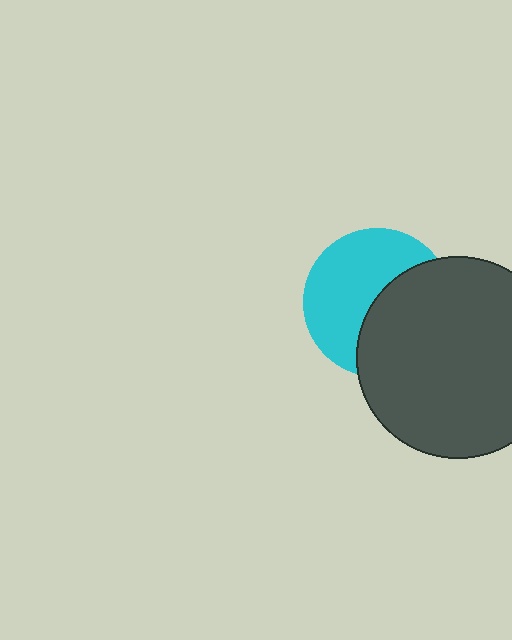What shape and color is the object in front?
The object in front is a dark gray circle.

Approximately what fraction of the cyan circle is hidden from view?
Roughly 46% of the cyan circle is hidden behind the dark gray circle.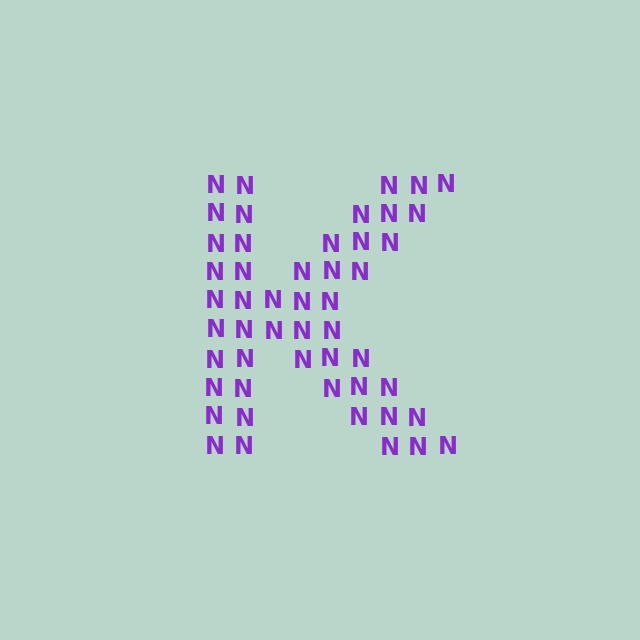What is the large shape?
The large shape is the letter K.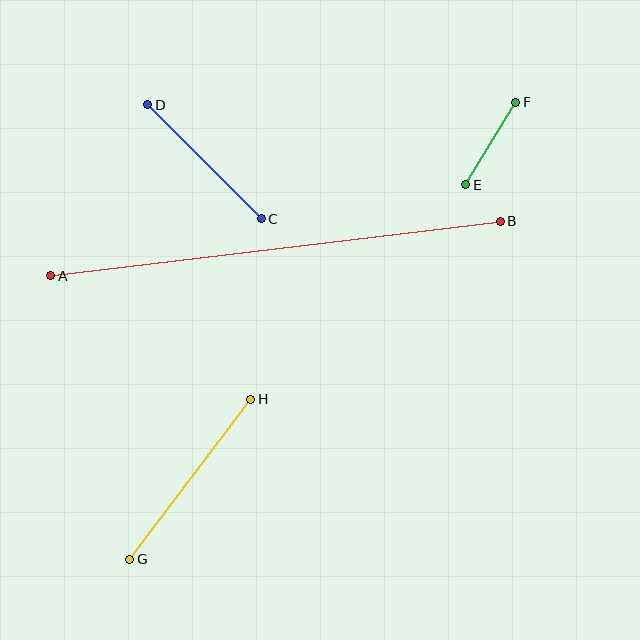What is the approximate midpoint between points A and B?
The midpoint is at approximately (276, 248) pixels.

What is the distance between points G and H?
The distance is approximately 201 pixels.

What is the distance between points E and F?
The distance is approximately 96 pixels.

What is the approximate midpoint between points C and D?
The midpoint is at approximately (204, 162) pixels.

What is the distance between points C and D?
The distance is approximately 161 pixels.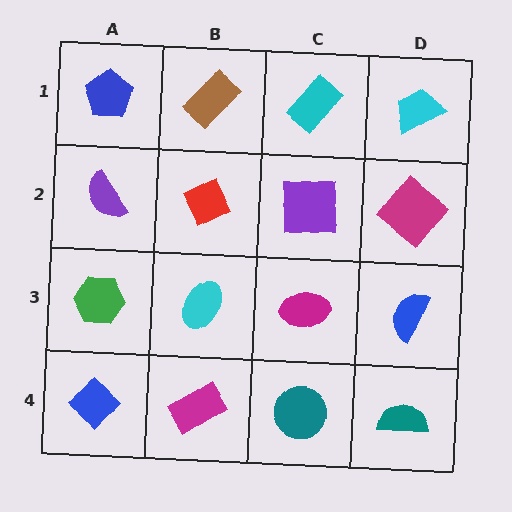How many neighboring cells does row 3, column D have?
3.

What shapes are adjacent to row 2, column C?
A cyan rectangle (row 1, column C), a magenta ellipse (row 3, column C), a red diamond (row 2, column B), a magenta diamond (row 2, column D).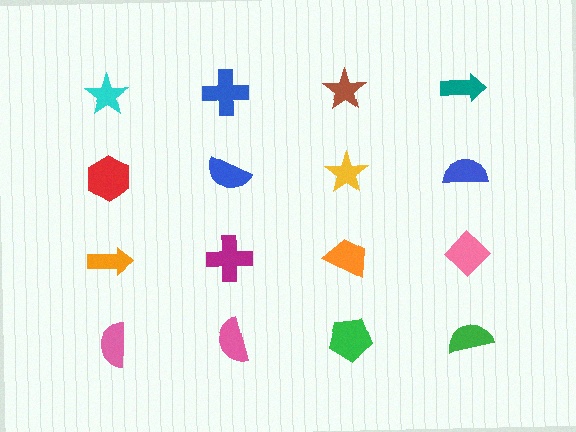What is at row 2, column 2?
A blue semicircle.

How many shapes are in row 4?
4 shapes.